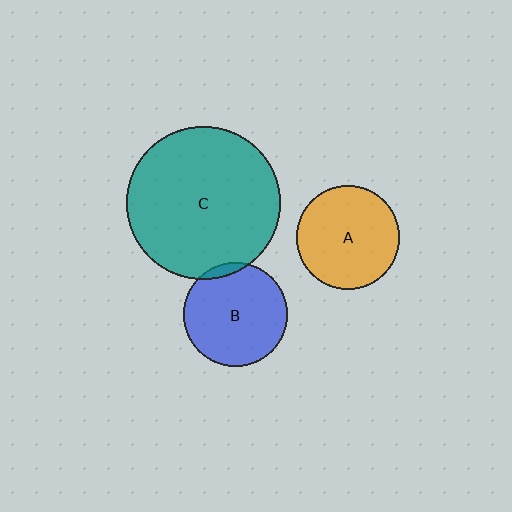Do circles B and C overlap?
Yes.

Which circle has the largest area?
Circle C (teal).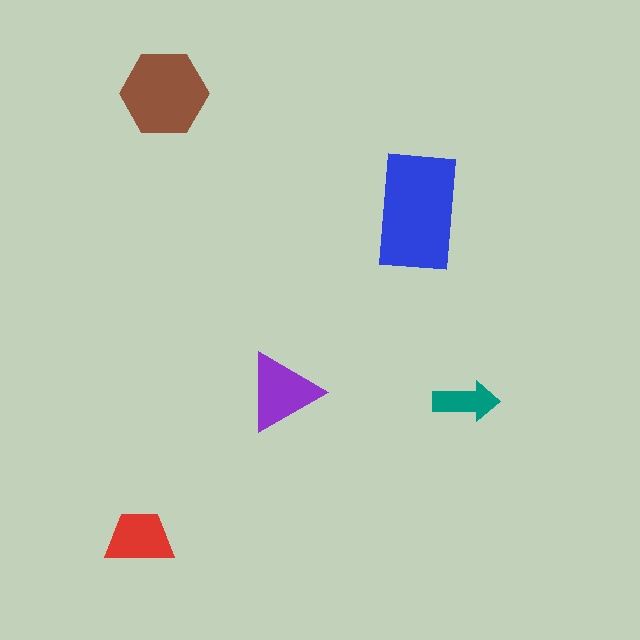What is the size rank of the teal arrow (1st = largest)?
5th.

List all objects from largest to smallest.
The blue rectangle, the brown hexagon, the purple triangle, the red trapezoid, the teal arrow.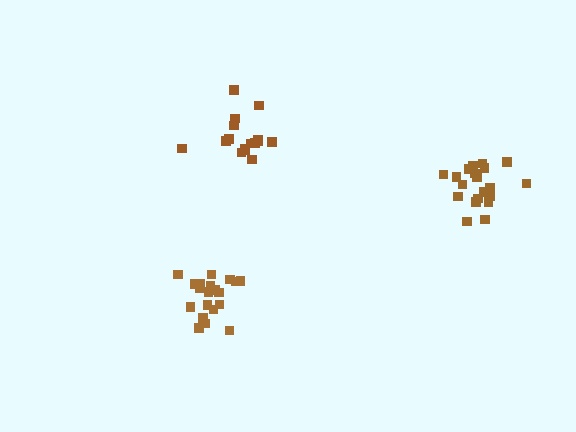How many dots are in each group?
Group 1: 20 dots, Group 2: 16 dots, Group 3: 20 dots (56 total).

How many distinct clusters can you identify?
There are 3 distinct clusters.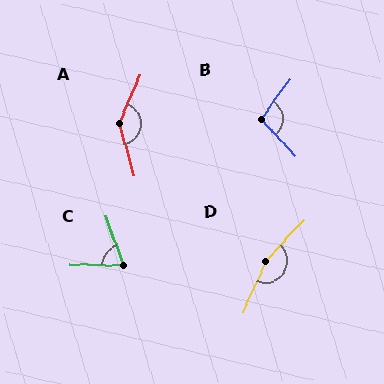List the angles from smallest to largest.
C (69°), B (101°), A (140°), D (160°).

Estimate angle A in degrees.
Approximately 140 degrees.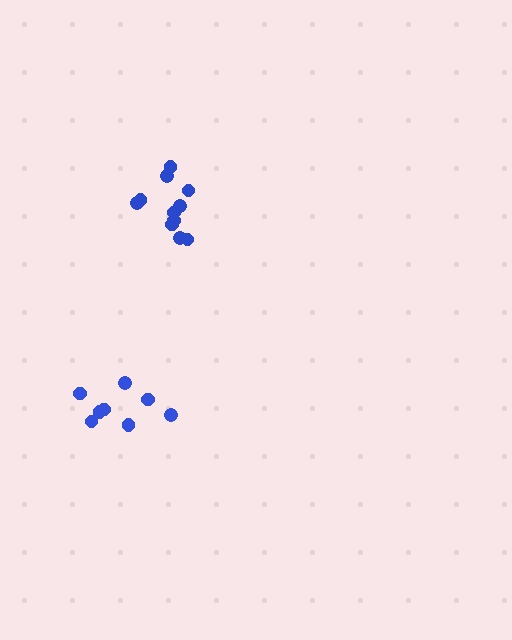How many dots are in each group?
Group 1: 11 dots, Group 2: 8 dots (19 total).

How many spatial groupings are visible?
There are 2 spatial groupings.